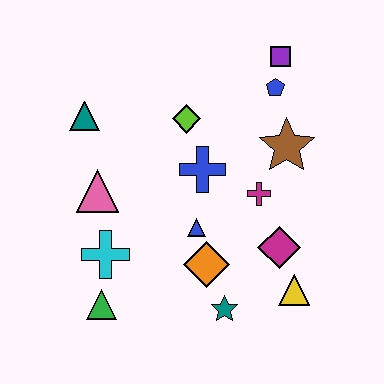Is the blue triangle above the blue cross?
No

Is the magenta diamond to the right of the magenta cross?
Yes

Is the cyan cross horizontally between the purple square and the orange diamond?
No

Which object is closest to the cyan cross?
The green triangle is closest to the cyan cross.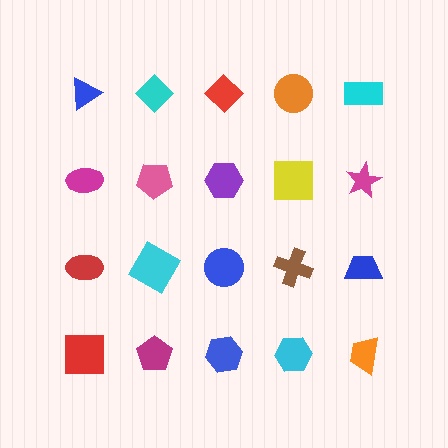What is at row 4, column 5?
An orange trapezoid.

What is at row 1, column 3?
A red diamond.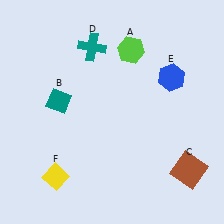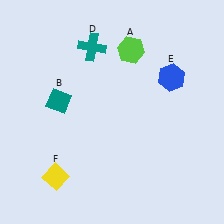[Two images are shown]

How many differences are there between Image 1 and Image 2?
There is 1 difference between the two images.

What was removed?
The brown square (C) was removed in Image 2.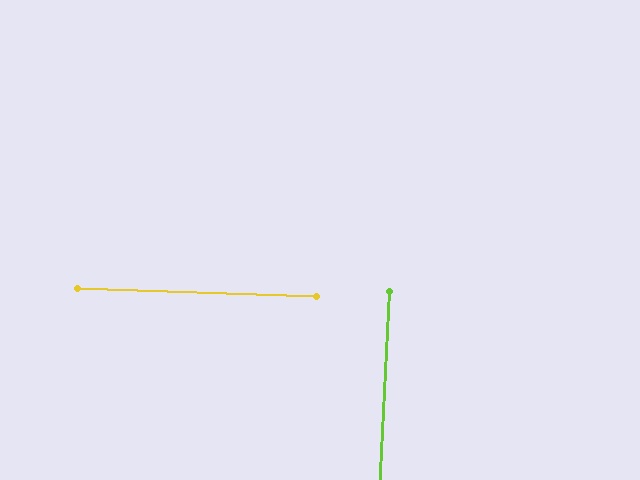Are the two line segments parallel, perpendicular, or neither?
Perpendicular — they meet at approximately 89°.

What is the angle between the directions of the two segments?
Approximately 89 degrees.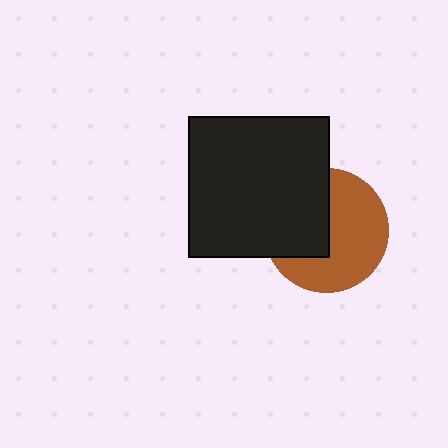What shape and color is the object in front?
The object in front is a black square.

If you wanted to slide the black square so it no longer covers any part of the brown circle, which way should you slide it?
Slide it left — that is the most direct way to separate the two shapes.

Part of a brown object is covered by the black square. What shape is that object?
It is a circle.